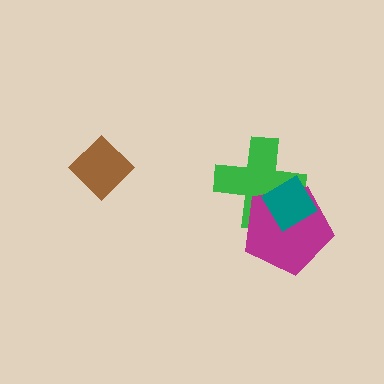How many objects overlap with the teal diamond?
2 objects overlap with the teal diamond.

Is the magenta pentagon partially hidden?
Yes, it is partially covered by another shape.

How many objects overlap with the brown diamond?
0 objects overlap with the brown diamond.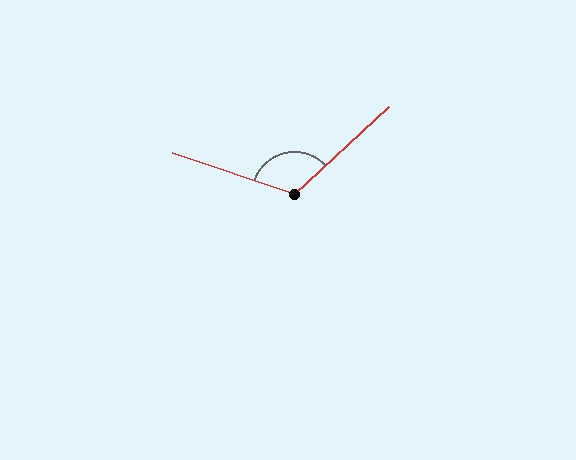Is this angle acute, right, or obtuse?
It is obtuse.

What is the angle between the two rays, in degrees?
Approximately 119 degrees.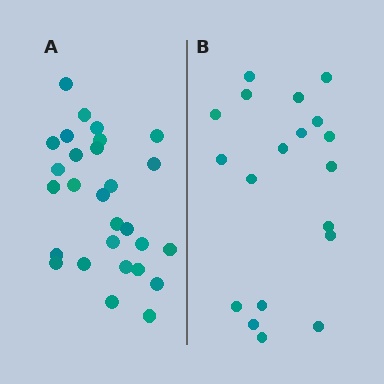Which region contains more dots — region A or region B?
Region A (the left region) has more dots.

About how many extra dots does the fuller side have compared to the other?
Region A has roughly 8 or so more dots than region B.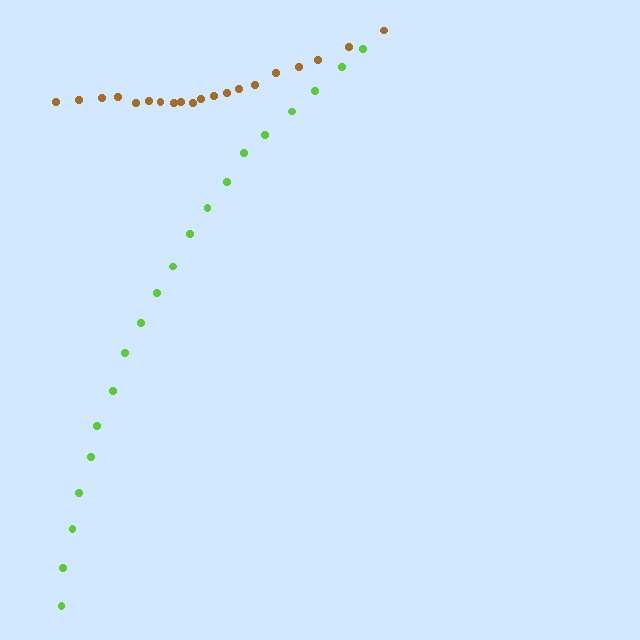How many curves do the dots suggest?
There are 2 distinct paths.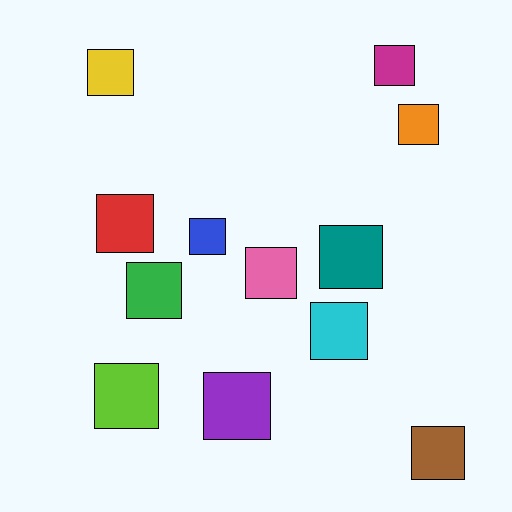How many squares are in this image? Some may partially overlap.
There are 12 squares.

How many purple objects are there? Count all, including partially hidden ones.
There is 1 purple object.